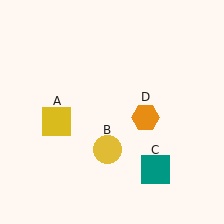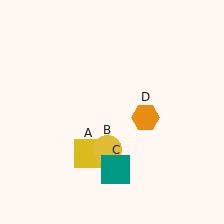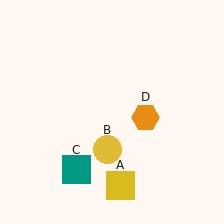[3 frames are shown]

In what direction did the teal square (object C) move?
The teal square (object C) moved left.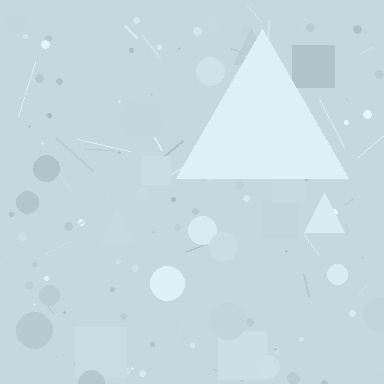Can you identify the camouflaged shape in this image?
The camouflaged shape is a triangle.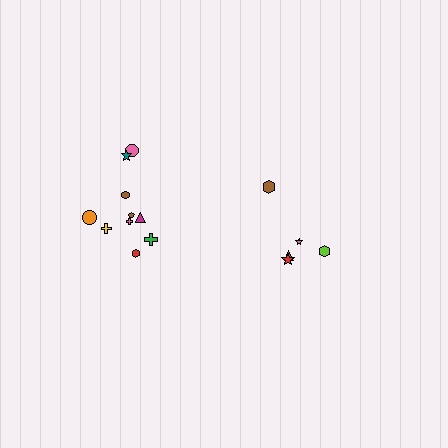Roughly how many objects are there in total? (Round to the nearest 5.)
Roughly 15 objects in total.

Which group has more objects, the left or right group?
The left group.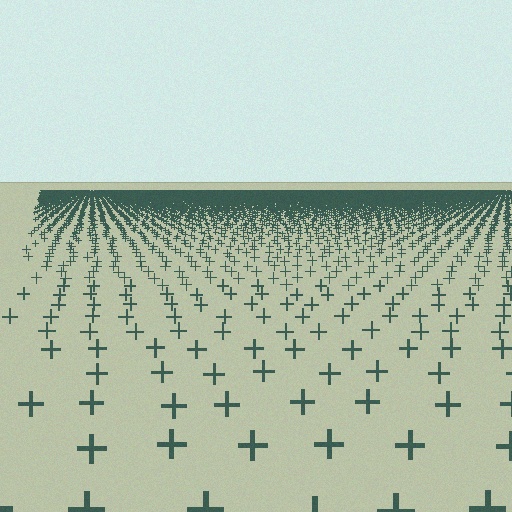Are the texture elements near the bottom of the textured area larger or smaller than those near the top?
Larger. Near the bottom, elements are closer to the viewer and appear at a bigger on-screen size.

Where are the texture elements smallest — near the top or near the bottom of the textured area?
Near the top.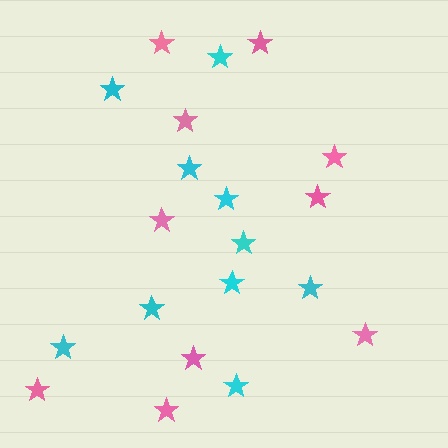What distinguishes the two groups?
There are 2 groups: one group of pink stars (10) and one group of cyan stars (10).